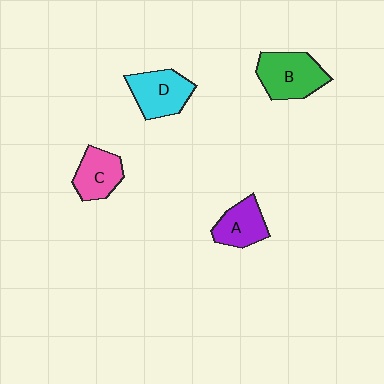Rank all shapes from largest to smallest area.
From largest to smallest: B (green), D (cyan), C (pink), A (purple).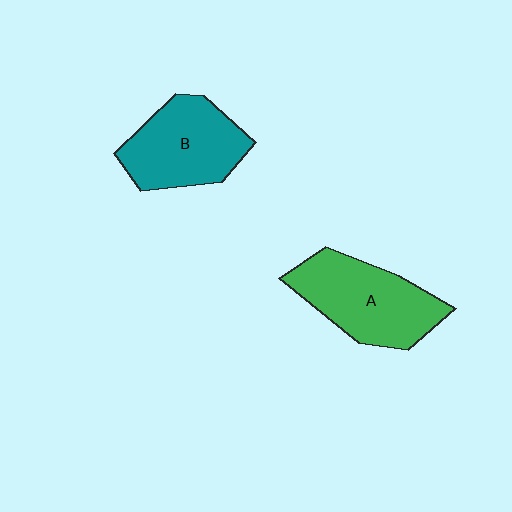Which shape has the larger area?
Shape A (green).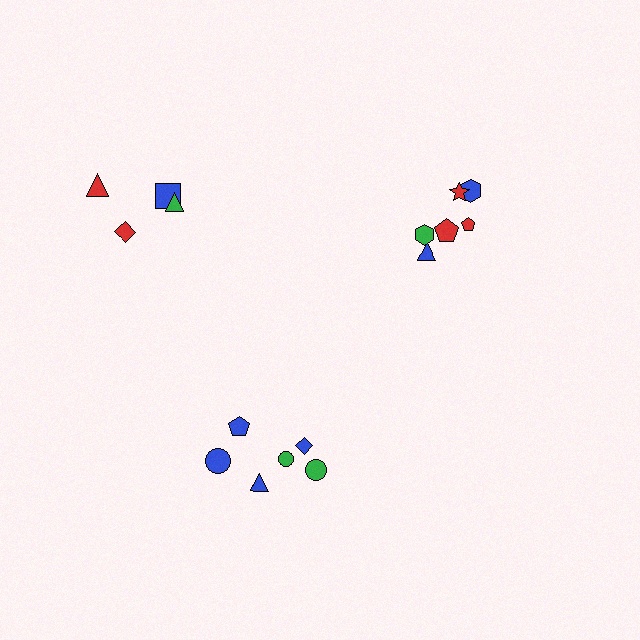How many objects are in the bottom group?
There are 6 objects.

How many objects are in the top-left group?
There are 4 objects.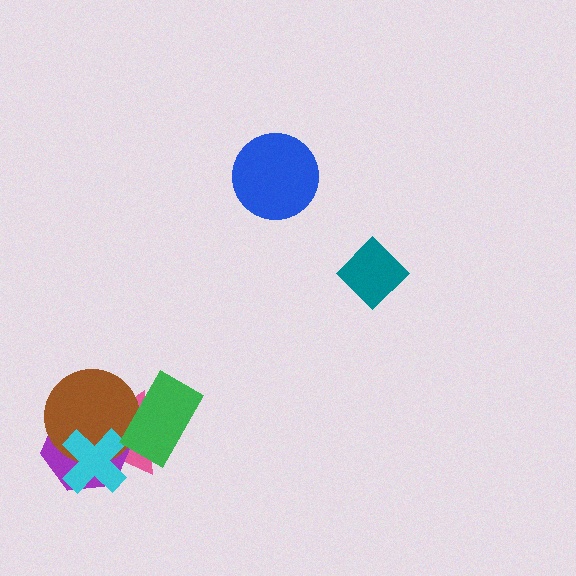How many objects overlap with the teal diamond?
0 objects overlap with the teal diamond.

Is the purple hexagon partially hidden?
Yes, it is partially covered by another shape.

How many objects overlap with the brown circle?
4 objects overlap with the brown circle.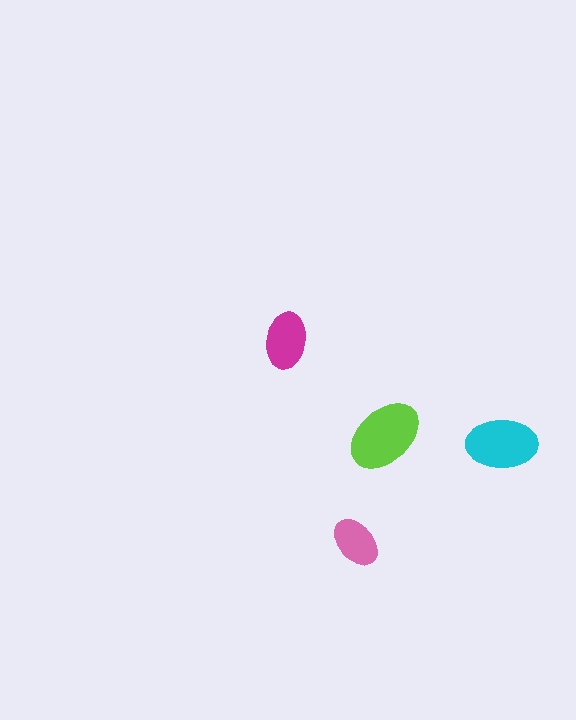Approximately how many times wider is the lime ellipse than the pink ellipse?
About 1.5 times wider.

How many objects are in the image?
There are 4 objects in the image.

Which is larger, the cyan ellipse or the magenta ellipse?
The cyan one.